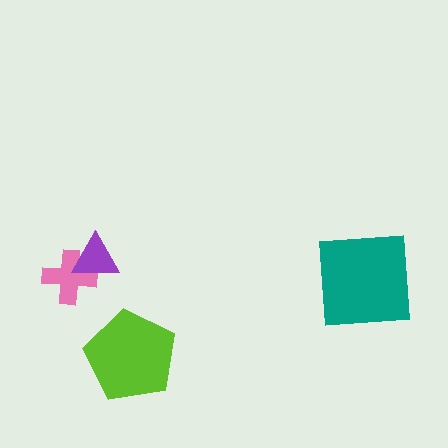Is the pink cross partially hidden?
Yes, it is partially covered by another shape.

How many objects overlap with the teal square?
0 objects overlap with the teal square.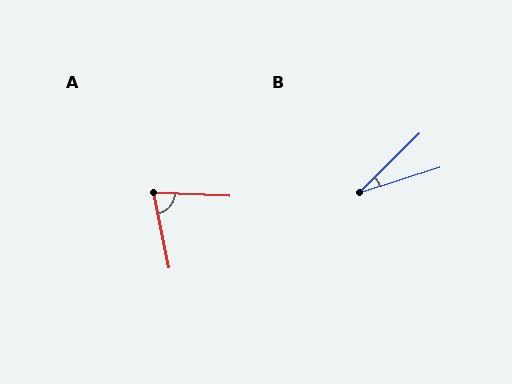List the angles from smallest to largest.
B (26°), A (76°).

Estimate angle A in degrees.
Approximately 76 degrees.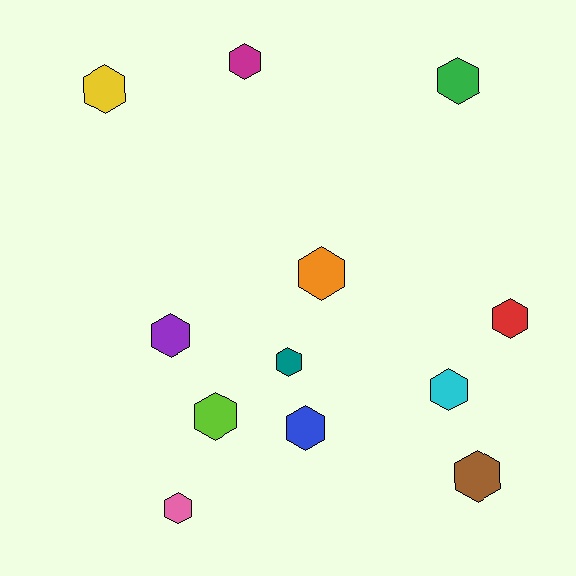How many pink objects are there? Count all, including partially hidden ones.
There is 1 pink object.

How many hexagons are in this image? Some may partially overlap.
There are 12 hexagons.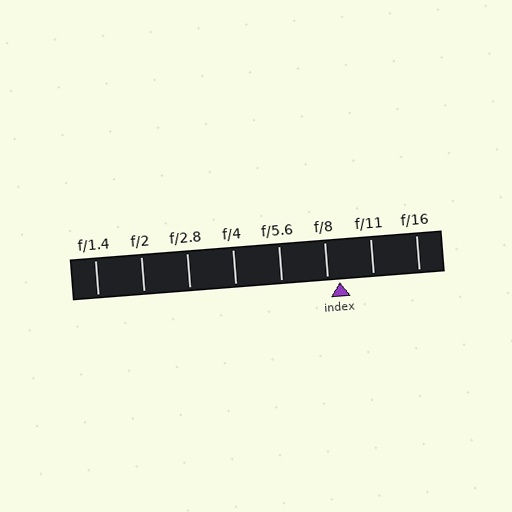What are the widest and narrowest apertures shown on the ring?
The widest aperture shown is f/1.4 and the narrowest is f/16.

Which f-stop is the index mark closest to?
The index mark is closest to f/8.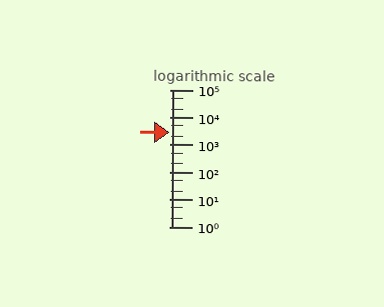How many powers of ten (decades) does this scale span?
The scale spans 5 decades, from 1 to 100000.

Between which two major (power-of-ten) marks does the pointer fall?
The pointer is between 1000 and 10000.